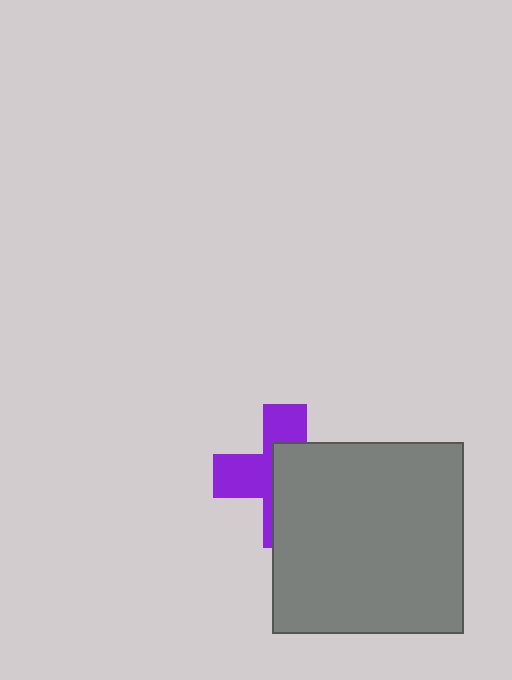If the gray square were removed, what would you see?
You would see the complete purple cross.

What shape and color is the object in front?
The object in front is a gray square.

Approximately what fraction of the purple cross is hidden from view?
Roughly 56% of the purple cross is hidden behind the gray square.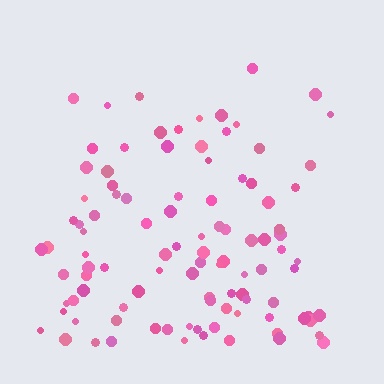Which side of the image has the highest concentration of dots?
The bottom.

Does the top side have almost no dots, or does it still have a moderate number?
Still a moderate number, just noticeably fewer than the bottom.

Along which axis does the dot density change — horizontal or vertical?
Vertical.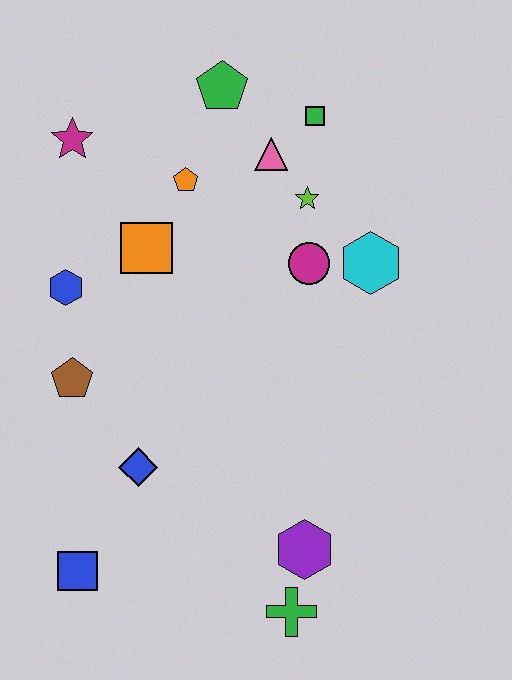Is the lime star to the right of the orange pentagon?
Yes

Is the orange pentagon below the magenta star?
Yes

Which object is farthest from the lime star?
The blue square is farthest from the lime star.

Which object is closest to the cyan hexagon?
The magenta circle is closest to the cyan hexagon.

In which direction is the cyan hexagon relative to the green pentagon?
The cyan hexagon is below the green pentagon.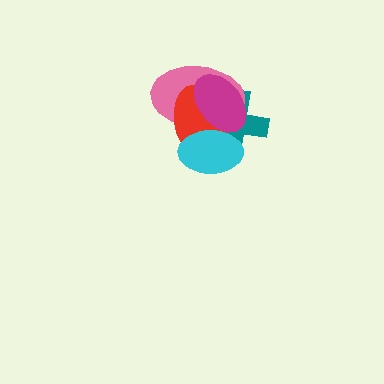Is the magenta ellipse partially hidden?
No, no other shape covers it.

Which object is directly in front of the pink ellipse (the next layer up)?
The red ellipse is directly in front of the pink ellipse.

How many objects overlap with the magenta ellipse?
4 objects overlap with the magenta ellipse.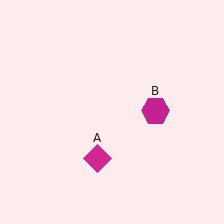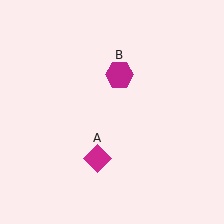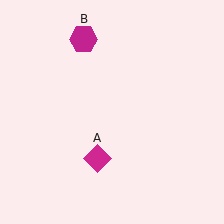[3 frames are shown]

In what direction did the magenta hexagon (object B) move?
The magenta hexagon (object B) moved up and to the left.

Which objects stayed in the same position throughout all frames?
Magenta diamond (object A) remained stationary.